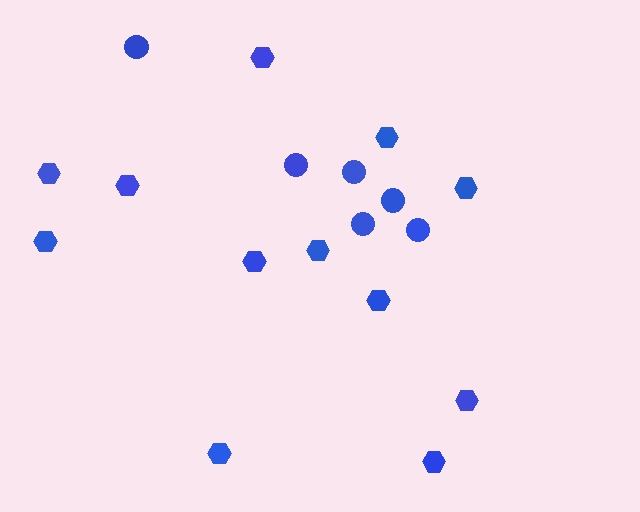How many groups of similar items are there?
There are 2 groups: one group of hexagons (12) and one group of circles (6).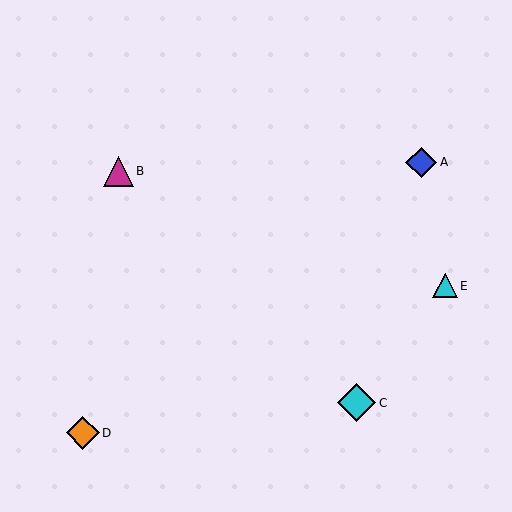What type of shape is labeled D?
Shape D is an orange diamond.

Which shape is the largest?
The cyan diamond (labeled C) is the largest.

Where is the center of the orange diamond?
The center of the orange diamond is at (83, 433).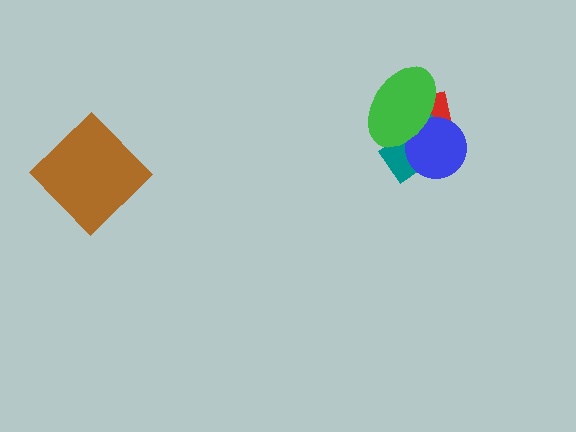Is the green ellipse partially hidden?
No, no other shape covers it.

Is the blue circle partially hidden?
Yes, it is partially covered by another shape.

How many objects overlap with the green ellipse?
3 objects overlap with the green ellipse.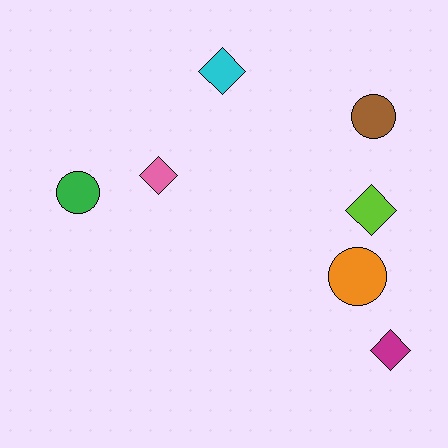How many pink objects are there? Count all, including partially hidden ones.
There is 1 pink object.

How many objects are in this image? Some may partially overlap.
There are 7 objects.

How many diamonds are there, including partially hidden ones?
There are 4 diamonds.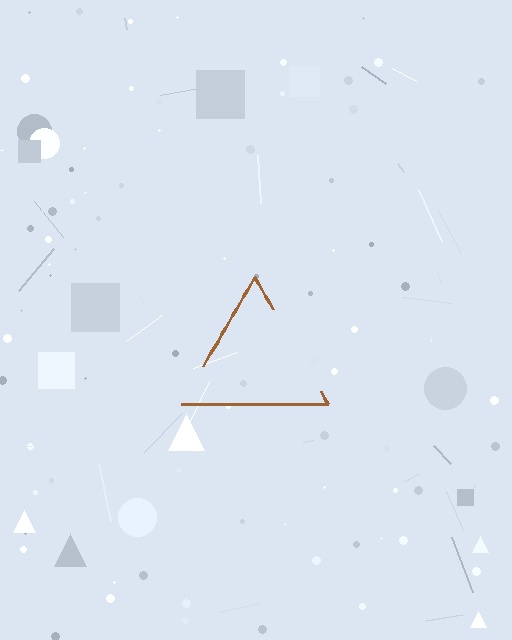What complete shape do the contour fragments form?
The contour fragments form a triangle.